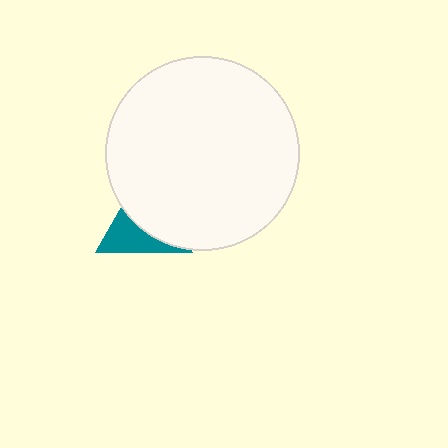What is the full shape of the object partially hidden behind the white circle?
The partially hidden object is a teal triangle.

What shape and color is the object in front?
The object in front is a white circle.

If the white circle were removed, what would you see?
You would see the complete teal triangle.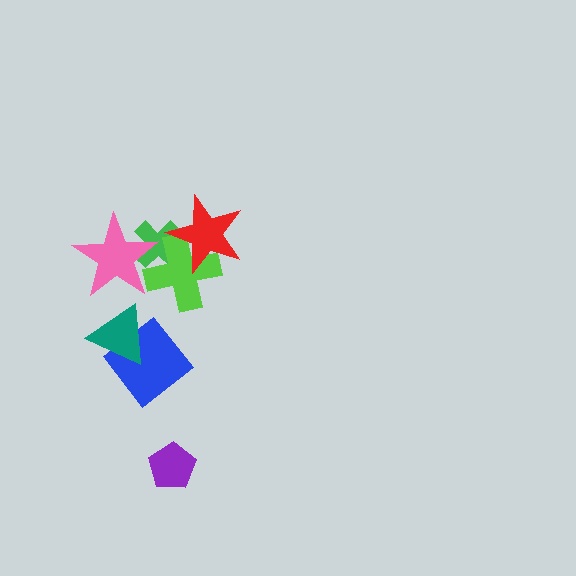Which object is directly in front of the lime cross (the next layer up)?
The pink star is directly in front of the lime cross.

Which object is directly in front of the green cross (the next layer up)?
The lime cross is directly in front of the green cross.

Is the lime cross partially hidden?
Yes, it is partially covered by another shape.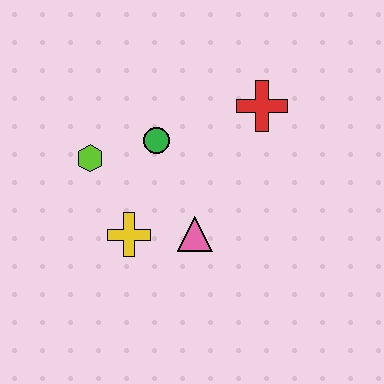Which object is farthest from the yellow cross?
The red cross is farthest from the yellow cross.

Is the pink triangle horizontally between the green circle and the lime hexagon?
No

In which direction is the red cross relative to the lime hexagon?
The red cross is to the right of the lime hexagon.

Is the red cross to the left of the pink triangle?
No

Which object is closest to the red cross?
The green circle is closest to the red cross.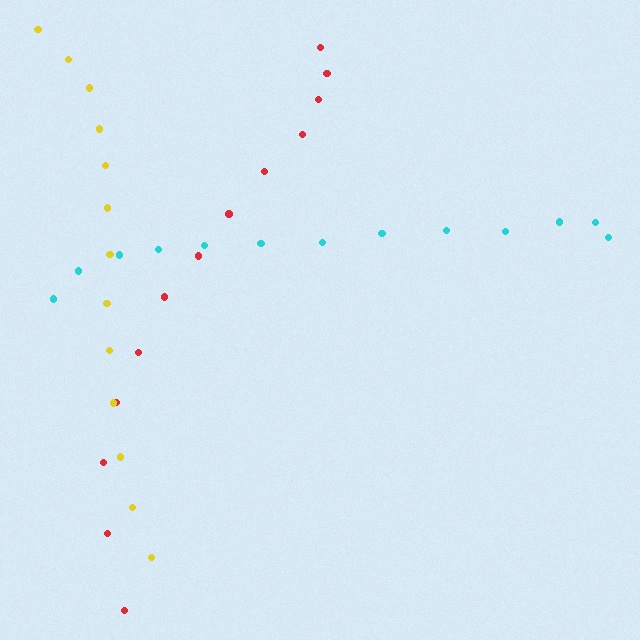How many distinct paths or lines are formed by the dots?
There are 3 distinct paths.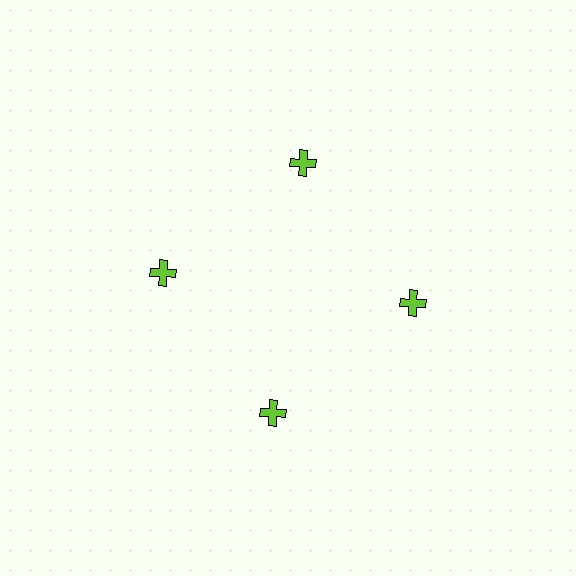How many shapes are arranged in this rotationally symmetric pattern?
There are 4 shapes, arranged in 4 groups of 1.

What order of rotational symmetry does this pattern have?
This pattern has 4-fold rotational symmetry.